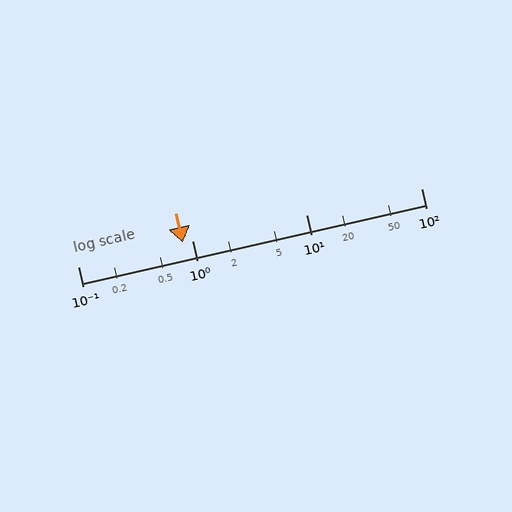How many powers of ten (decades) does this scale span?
The scale spans 3 decades, from 0.1 to 100.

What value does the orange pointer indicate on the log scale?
The pointer indicates approximately 0.82.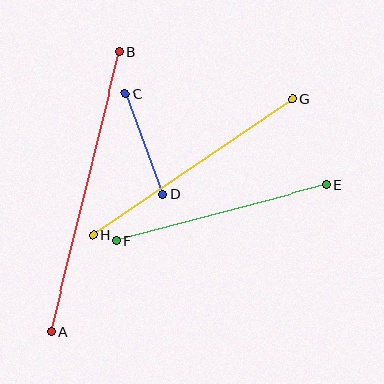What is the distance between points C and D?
The distance is approximately 107 pixels.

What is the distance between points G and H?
The distance is approximately 241 pixels.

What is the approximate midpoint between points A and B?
The midpoint is at approximately (85, 192) pixels.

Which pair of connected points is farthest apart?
Points A and B are farthest apart.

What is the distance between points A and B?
The distance is approximately 288 pixels.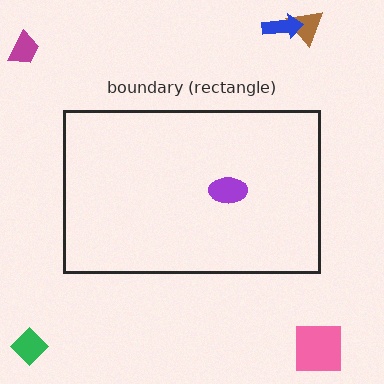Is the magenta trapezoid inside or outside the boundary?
Outside.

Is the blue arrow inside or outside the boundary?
Outside.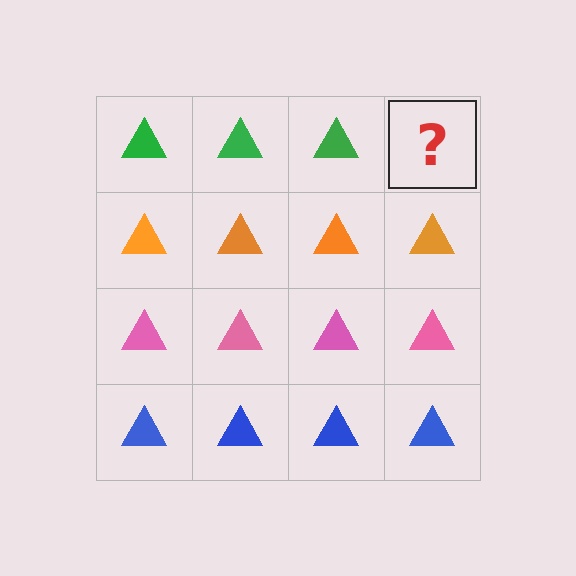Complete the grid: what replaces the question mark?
The question mark should be replaced with a green triangle.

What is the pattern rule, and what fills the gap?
The rule is that each row has a consistent color. The gap should be filled with a green triangle.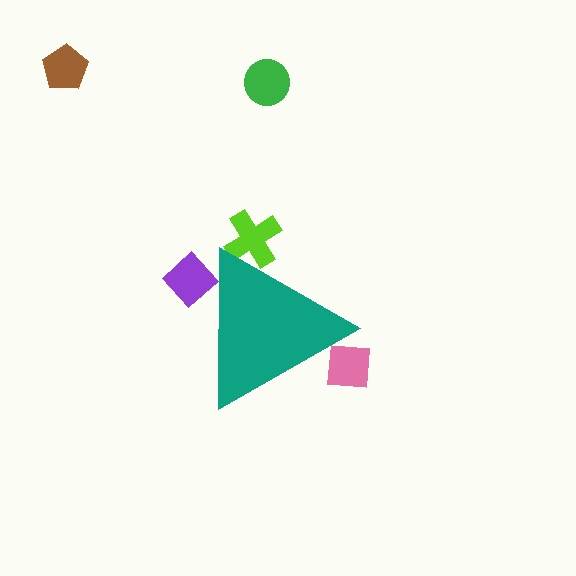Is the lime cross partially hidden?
Yes, the lime cross is partially hidden behind the teal triangle.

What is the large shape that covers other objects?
A teal triangle.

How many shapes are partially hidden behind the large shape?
3 shapes are partially hidden.